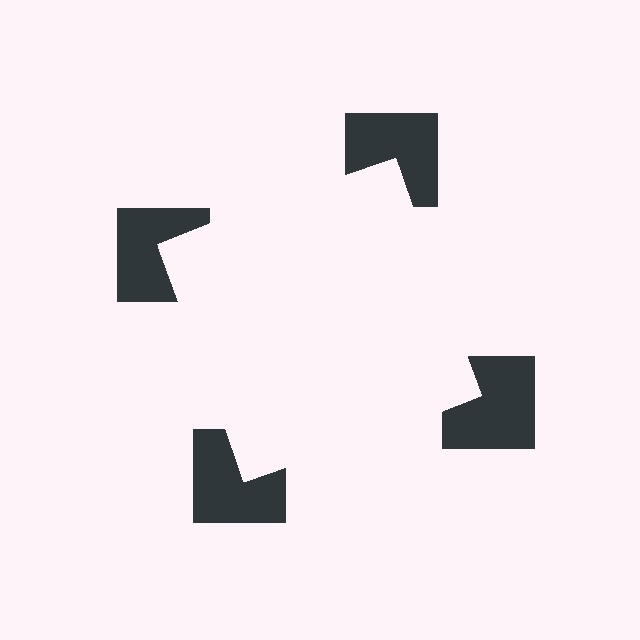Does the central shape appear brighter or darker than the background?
It typically appears slightly brighter than the background, even though no actual brightness change is drawn.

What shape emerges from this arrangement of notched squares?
An illusory square — its edges are inferred from the aligned wedge cuts in the notched squares, not physically drawn.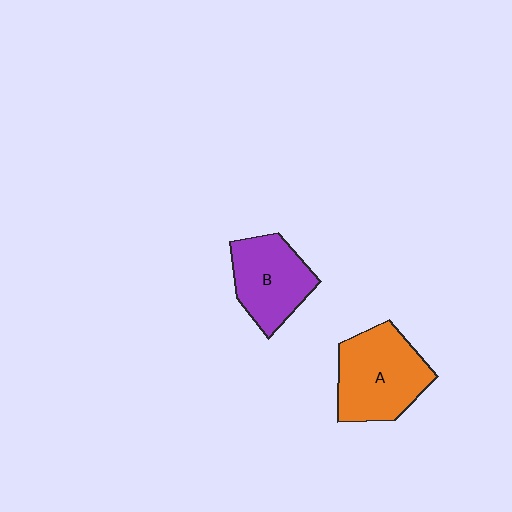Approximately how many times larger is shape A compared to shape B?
Approximately 1.2 times.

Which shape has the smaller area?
Shape B (purple).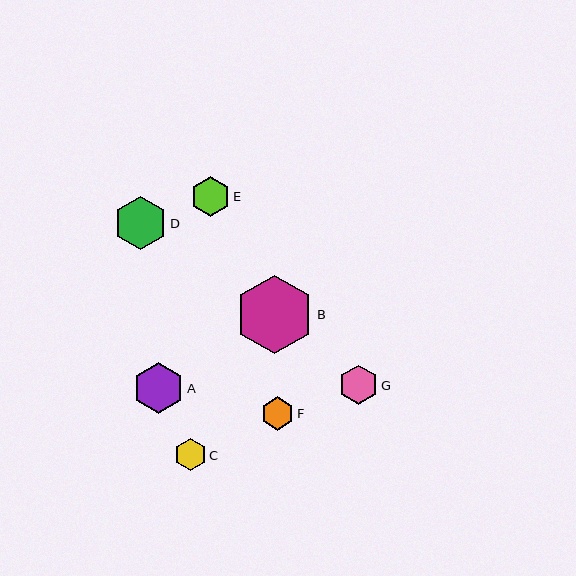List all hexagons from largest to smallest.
From largest to smallest: B, D, A, E, G, F, C.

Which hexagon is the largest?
Hexagon B is the largest with a size of approximately 79 pixels.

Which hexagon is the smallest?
Hexagon C is the smallest with a size of approximately 32 pixels.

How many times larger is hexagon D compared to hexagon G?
Hexagon D is approximately 1.4 times the size of hexagon G.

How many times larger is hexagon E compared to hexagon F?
Hexagon E is approximately 1.2 times the size of hexagon F.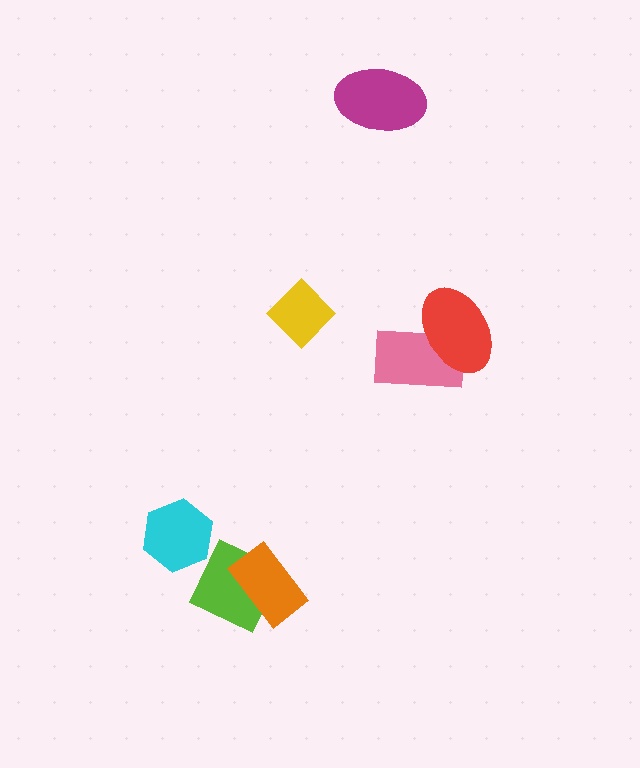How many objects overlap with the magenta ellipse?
0 objects overlap with the magenta ellipse.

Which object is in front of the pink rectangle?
The red ellipse is in front of the pink rectangle.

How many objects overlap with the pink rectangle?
1 object overlaps with the pink rectangle.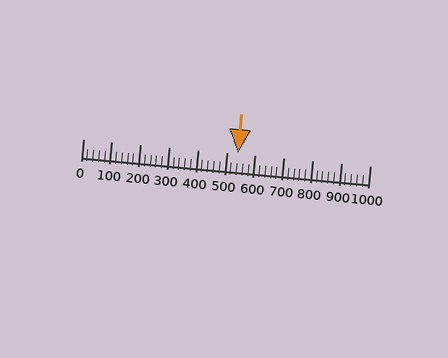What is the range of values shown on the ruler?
The ruler shows values from 0 to 1000.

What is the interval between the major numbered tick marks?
The major tick marks are spaced 100 units apart.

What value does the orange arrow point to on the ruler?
The orange arrow points to approximately 540.